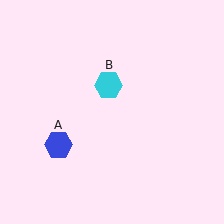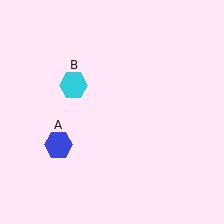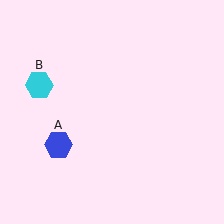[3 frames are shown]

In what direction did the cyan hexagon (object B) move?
The cyan hexagon (object B) moved left.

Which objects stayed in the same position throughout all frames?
Blue hexagon (object A) remained stationary.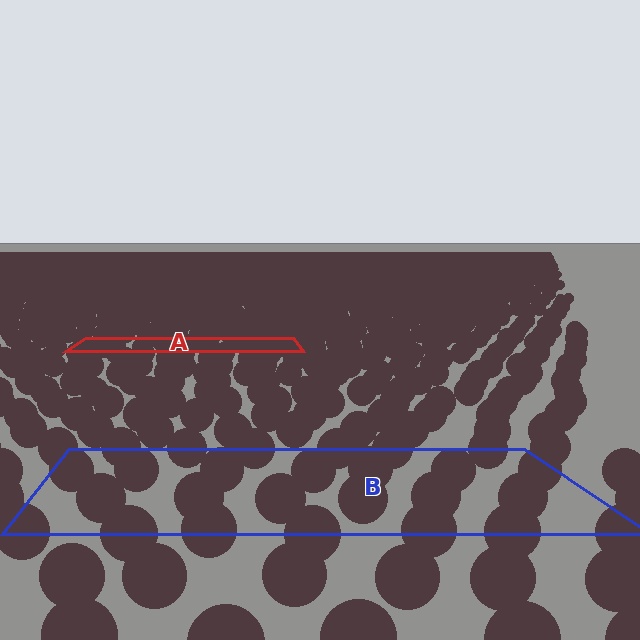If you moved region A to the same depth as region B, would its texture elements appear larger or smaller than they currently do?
They would appear larger. At a closer depth, the same texture elements are projected at a bigger on-screen size.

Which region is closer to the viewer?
Region B is closer. The texture elements there are larger and more spread out.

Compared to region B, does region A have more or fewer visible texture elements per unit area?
Region A has more texture elements per unit area — they are packed more densely because it is farther away.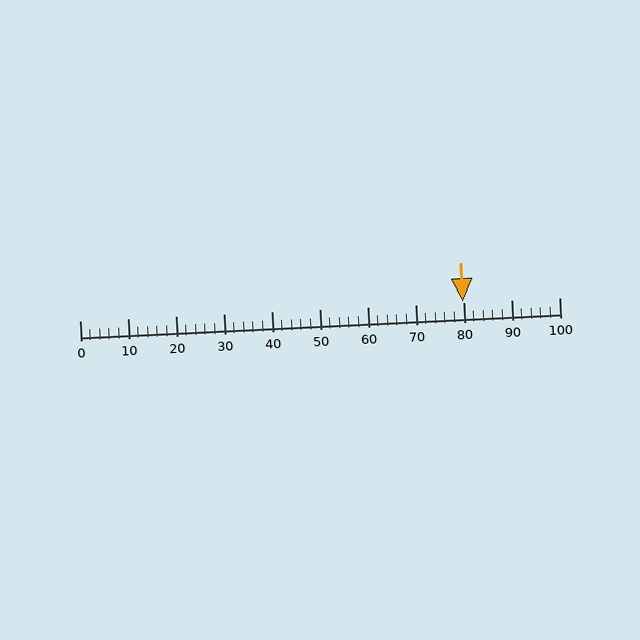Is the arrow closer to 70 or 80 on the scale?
The arrow is closer to 80.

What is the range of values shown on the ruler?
The ruler shows values from 0 to 100.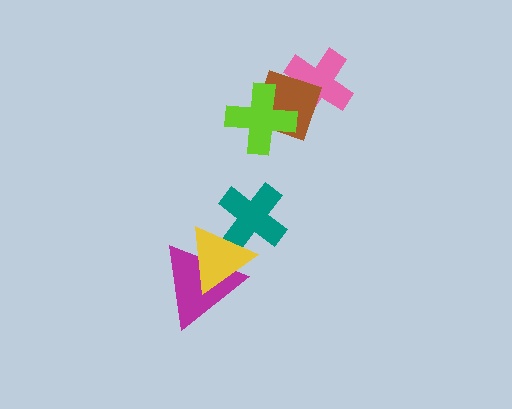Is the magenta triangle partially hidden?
Yes, it is partially covered by another shape.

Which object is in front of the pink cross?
The brown diamond is in front of the pink cross.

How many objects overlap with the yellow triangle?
2 objects overlap with the yellow triangle.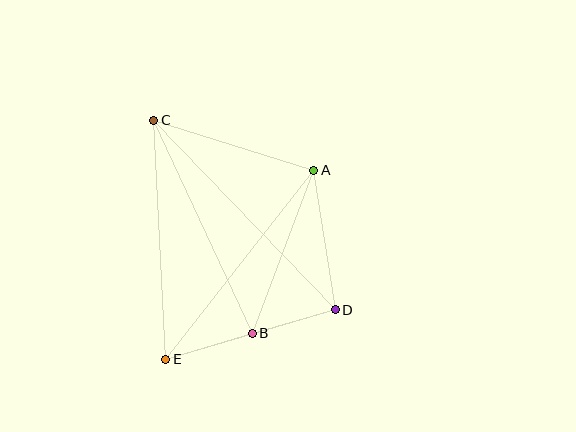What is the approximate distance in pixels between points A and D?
The distance between A and D is approximately 141 pixels.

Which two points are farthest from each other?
Points C and D are farthest from each other.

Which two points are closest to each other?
Points B and D are closest to each other.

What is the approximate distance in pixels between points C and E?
The distance between C and E is approximately 239 pixels.